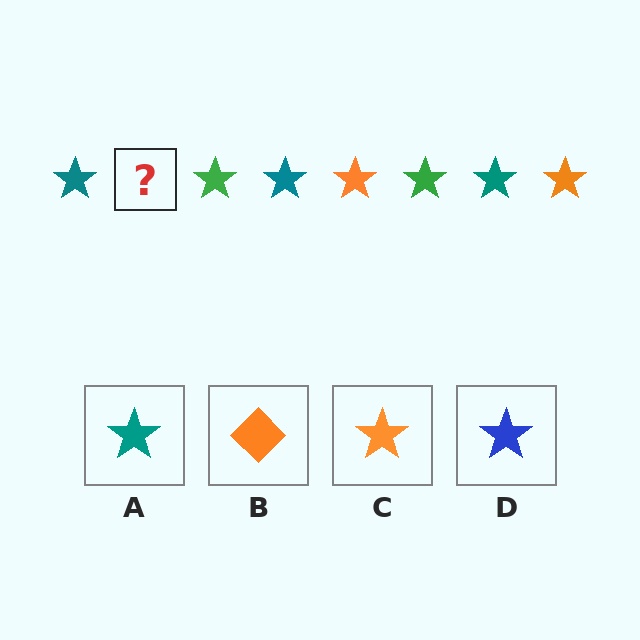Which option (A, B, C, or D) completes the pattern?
C.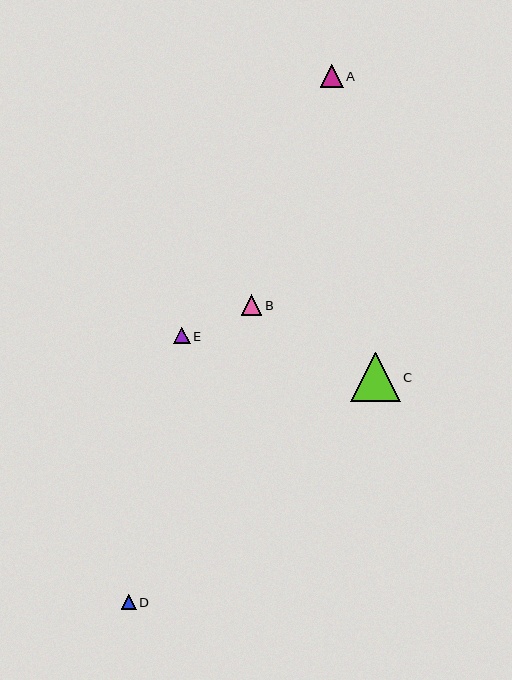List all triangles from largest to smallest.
From largest to smallest: C, A, B, E, D.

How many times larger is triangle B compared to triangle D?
Triangle B is approximately 1.3 times the size of triangle D.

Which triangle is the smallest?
Triangle D is the smallest with a size of approximately 15 pixels.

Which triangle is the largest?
Triangle C is the largest with a size of approximately 50 pixels.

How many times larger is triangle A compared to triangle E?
Triangle A is approximately 1.4 times the size of triangle E.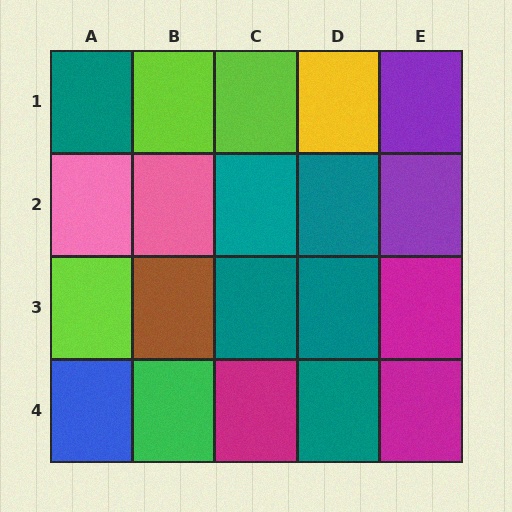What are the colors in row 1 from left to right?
Teal, lime, lime, yellow, purple.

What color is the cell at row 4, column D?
Teal.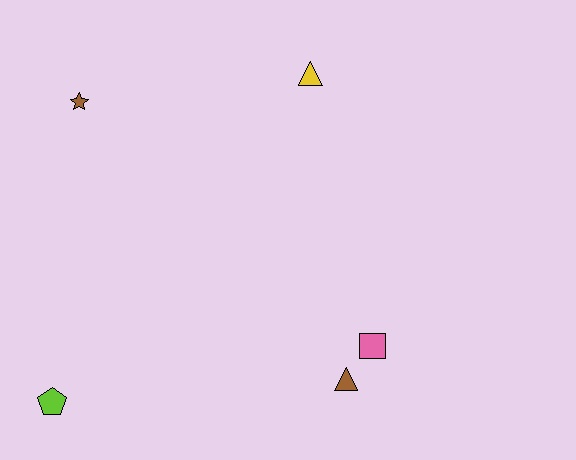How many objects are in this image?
There are 5 objects.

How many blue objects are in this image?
There are no blue objects.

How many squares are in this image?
There is 1 square.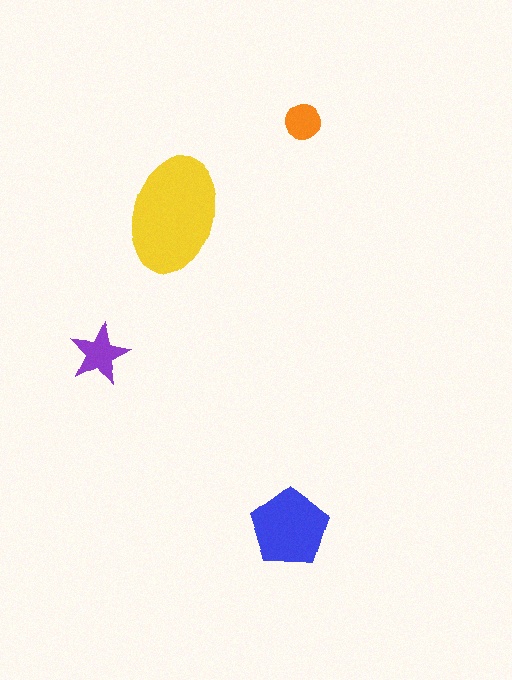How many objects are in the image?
There are 4 objects in the image.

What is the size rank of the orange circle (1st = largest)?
4th.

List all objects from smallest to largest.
The orange circle, the purple star, the blue pentagon, the yellow ellipse.